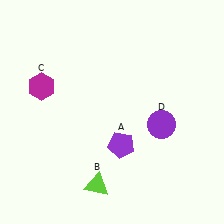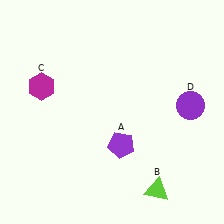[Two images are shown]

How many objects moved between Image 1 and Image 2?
2 objects moved between the two images.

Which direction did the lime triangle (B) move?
The lime triangle (B) moved right.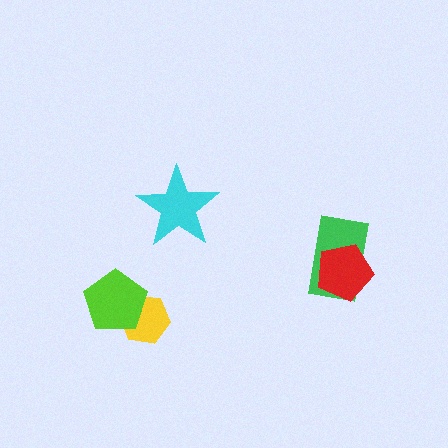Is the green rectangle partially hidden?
Yes, it is partially covered by another shape.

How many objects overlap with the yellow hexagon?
1 object overlaps with the yellow hexagon.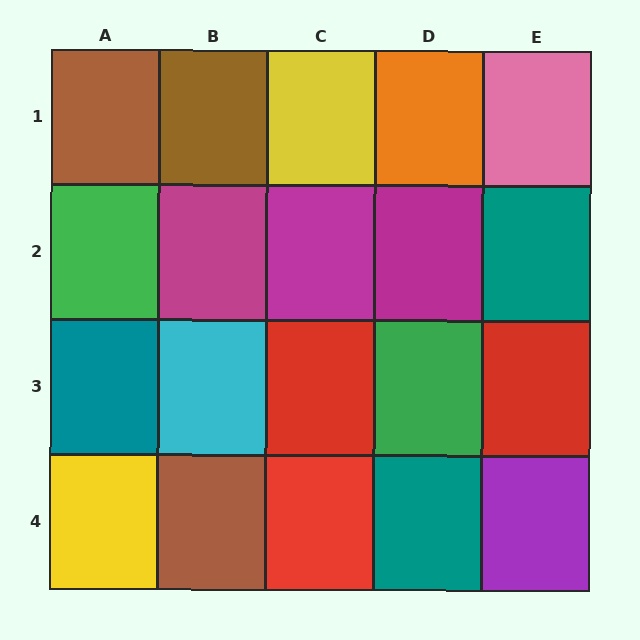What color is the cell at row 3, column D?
Green.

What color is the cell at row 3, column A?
Teal.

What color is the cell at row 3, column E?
Red.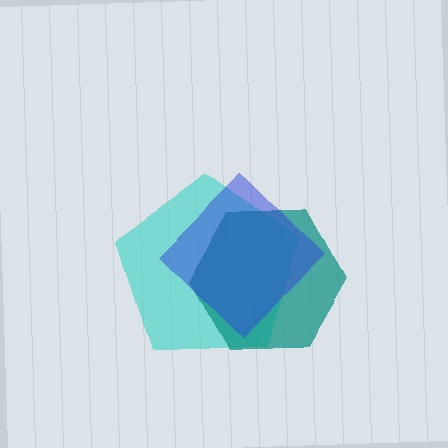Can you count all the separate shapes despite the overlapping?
Yes, there are 3 separate shapes.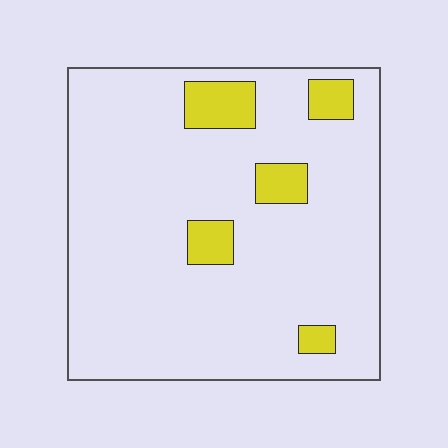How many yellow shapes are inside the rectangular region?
5.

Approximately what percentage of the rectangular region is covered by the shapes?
Approximately 10%.